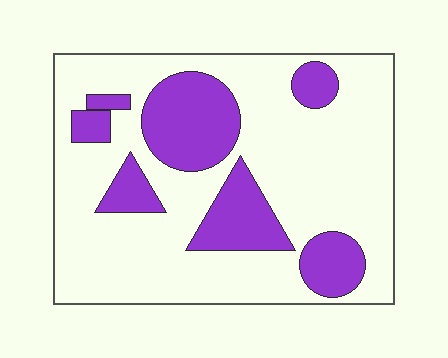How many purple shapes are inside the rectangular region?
7.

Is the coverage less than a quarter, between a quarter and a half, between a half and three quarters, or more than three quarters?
Between a quarter and a half.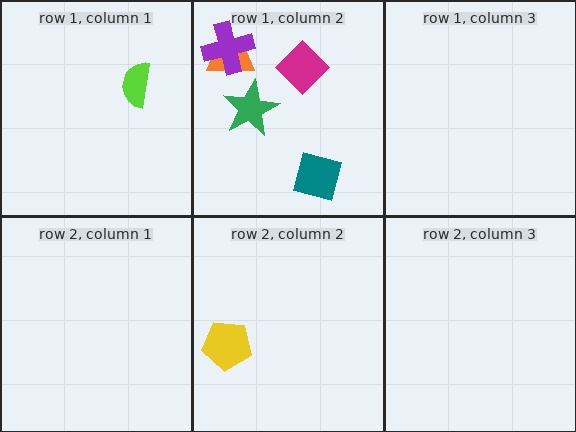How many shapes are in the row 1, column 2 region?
5.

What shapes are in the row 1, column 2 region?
The orange trapezoid, the purple cross, the green star, the magenta diamond, the teal square.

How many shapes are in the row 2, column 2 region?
1.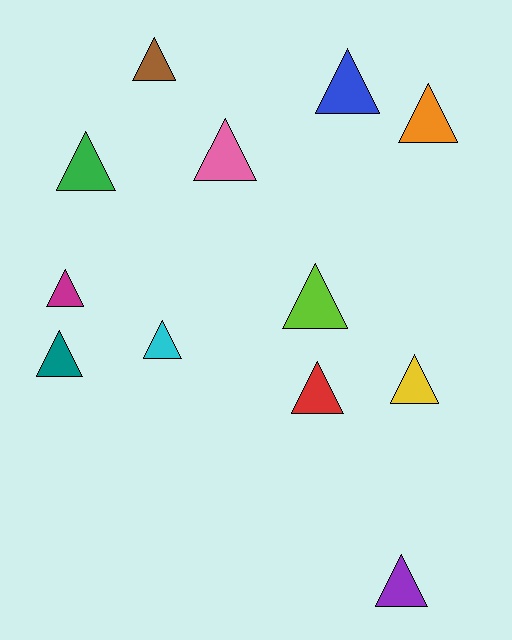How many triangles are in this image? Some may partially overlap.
There are 12 triangles.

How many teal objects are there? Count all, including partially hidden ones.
There is 1 teal object.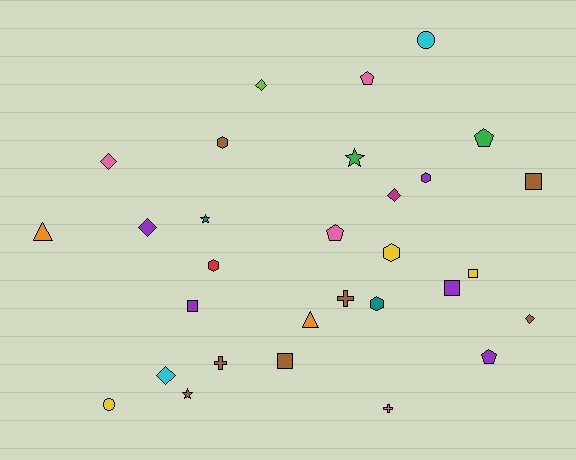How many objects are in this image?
There are 30 objects.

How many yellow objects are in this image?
There are 3 yellow objects.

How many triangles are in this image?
There are 2 triangles.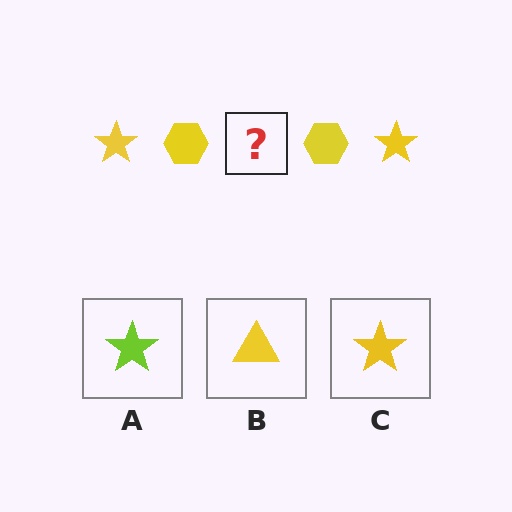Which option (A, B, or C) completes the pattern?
C.